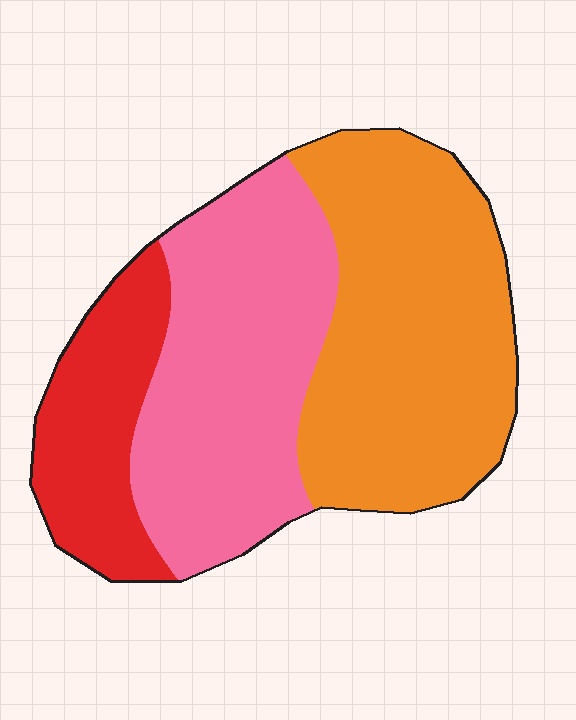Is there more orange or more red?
Orange.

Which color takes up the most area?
Orange, at roughly 45%.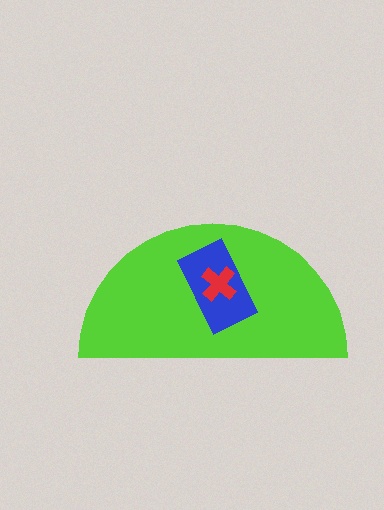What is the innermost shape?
The red cross.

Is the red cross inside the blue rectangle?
Yes.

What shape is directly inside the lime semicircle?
The blue rectangle.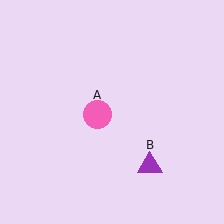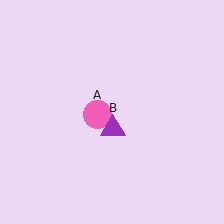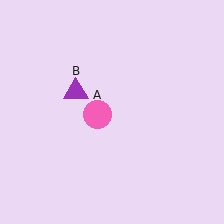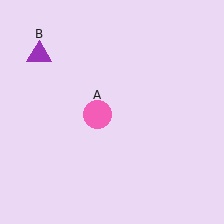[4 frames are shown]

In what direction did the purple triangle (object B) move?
The purple triangle (object B) moved up and to the left.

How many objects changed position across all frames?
1 object changed position: purple triangle (object B).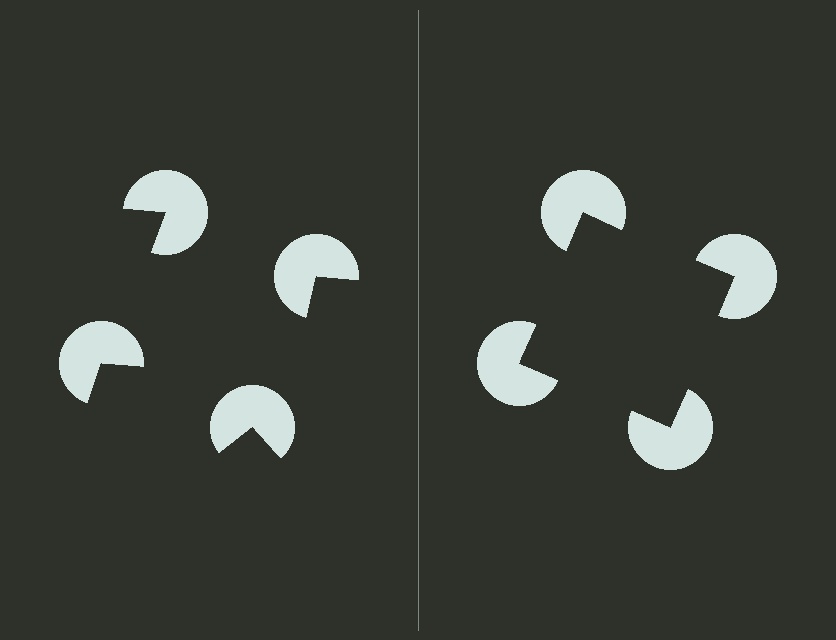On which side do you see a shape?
An illusory square appears on the right side. On the left side the wedge cuts are rotated, so no coherent shape forms.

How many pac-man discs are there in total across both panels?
8 — 4 on each side.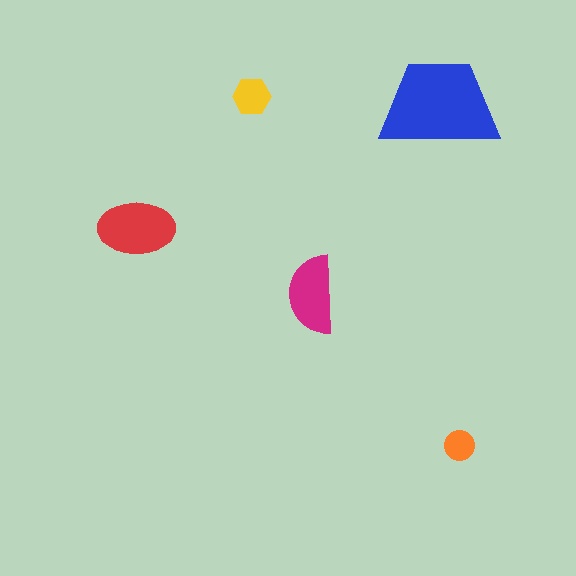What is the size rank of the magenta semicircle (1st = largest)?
3rd.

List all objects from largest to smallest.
The blue trapezoid, the red ellipse, the magenta semicircle, the yellow hexagon, the orange circle.